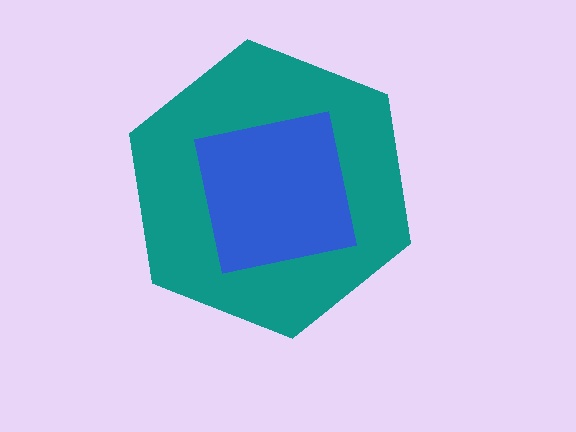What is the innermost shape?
The blue square.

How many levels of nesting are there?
2.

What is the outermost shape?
The teal hexagon.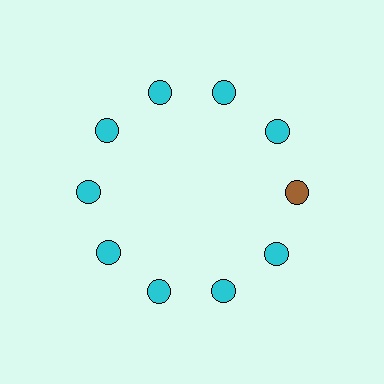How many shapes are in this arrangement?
There are 10 shapes arranged in a ring pattern.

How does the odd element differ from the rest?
It has a different color: brown instead of cyan.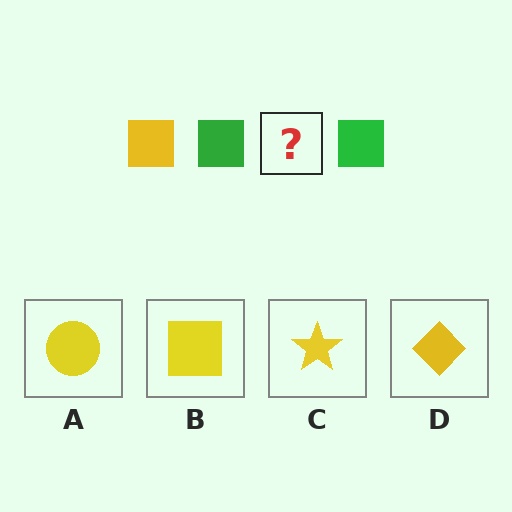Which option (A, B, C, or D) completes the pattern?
B.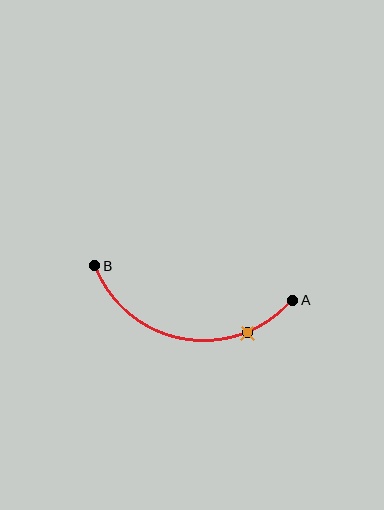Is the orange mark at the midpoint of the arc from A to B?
No. The orange mark lies on the arc but is closer to endpoint A. The arc midpoint would be at the point on the curve equidistant along the arc from both A and B.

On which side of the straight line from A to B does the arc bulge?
The arc bulges below the straight line connecting A and B.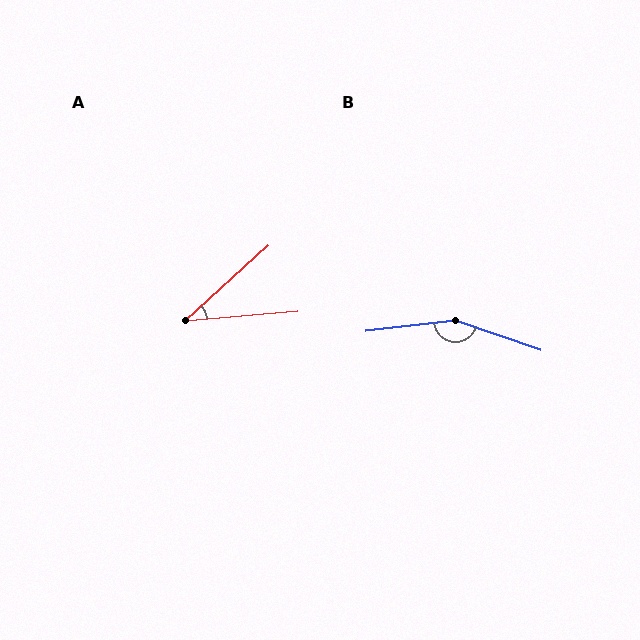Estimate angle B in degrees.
Approximately 154 degrees.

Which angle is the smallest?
A, at approximately 37 degrees.